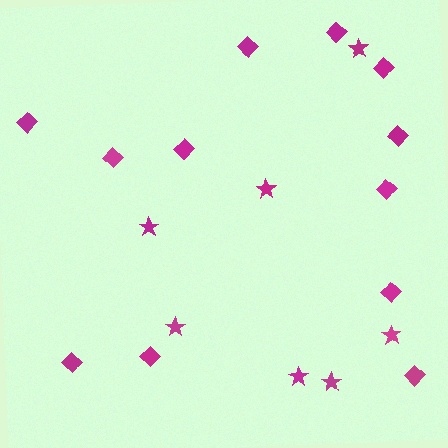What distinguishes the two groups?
There are 2 groups: one group of stars (7) and one group of diamonds (12).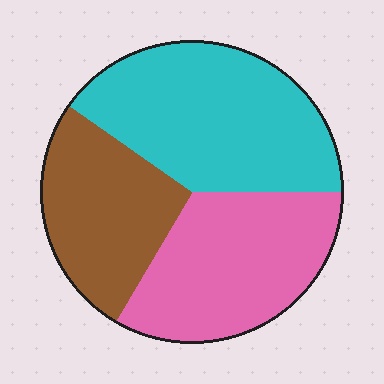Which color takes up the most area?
Cyan, at roughly 40%.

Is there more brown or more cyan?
Cyan.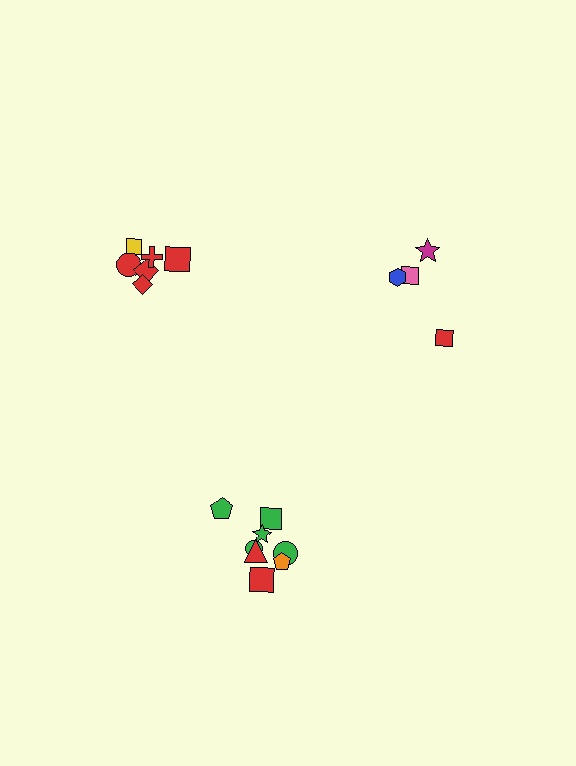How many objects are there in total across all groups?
There are 18 objects.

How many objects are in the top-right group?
There are 4 objects.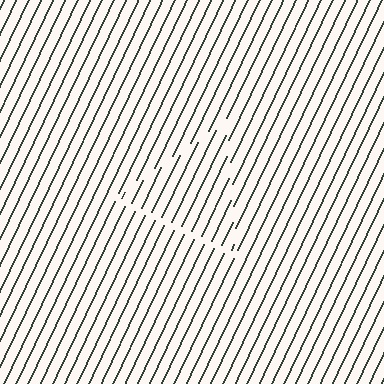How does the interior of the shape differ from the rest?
The interior of the shape contains the same grating, shifted by half a period — the contour is defined by the phase discontinuity where line-ends from the inner and outer gratings abut.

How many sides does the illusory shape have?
3 sides — the line-ends trace a triangle.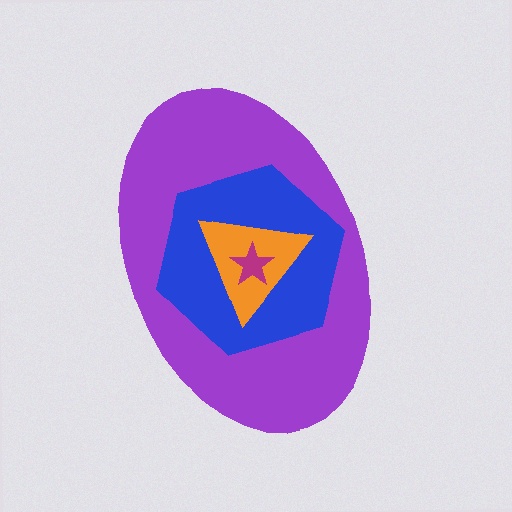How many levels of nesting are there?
4.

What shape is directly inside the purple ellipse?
The blue hexagon.